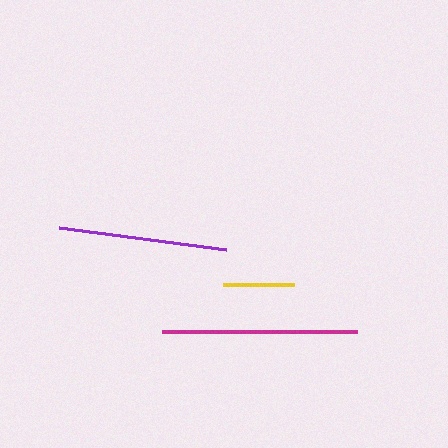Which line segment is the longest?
The magenta line is the longest at approximately 196 pixels.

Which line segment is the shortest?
The yellow line is the shortest at approximately 71 pixels.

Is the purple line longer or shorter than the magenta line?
The magenta line is longer than the purple line.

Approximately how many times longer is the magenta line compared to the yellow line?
The magenta line is approximately 2.8 times the length of the yellow line.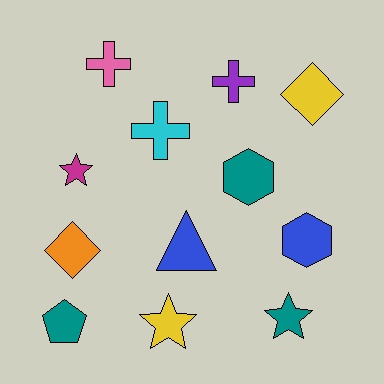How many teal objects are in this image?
There are 3 teal objects.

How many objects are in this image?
There are 12 objects.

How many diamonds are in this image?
There are 2 diamonds.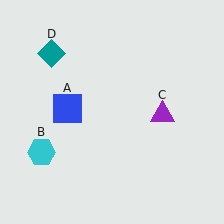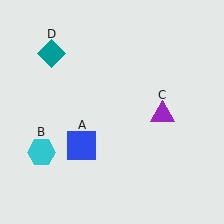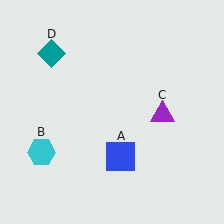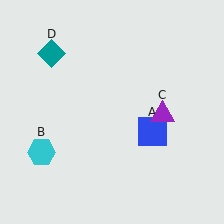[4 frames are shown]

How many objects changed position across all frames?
1 object changed position: blue square (object A).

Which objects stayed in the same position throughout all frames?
Cyan hexagon (object B) and purple triangle (object C) and teal diamond (object D) remained stationary.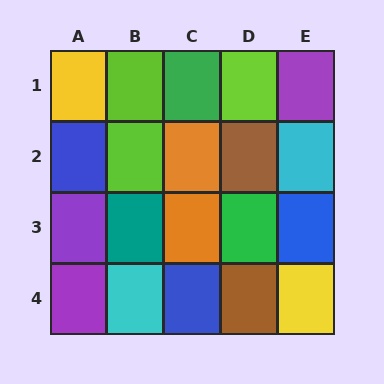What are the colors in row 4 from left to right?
Purple, cyan, blue, brown, yellow.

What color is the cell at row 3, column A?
Purple.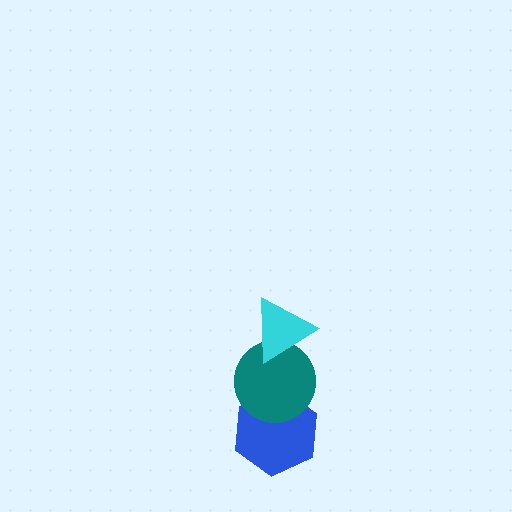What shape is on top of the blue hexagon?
The teal circle is on top of the blue hexagon.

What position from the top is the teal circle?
The teal circle is 2nd from the top.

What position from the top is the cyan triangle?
The cyan triangle is 1st from the top.